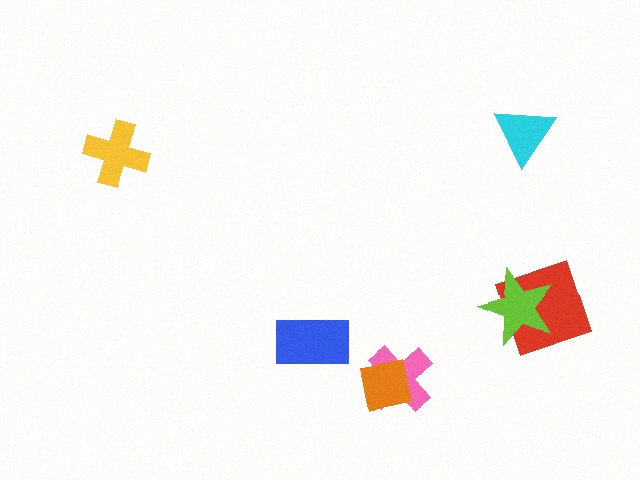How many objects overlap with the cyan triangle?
0 objects overlap with the cyan triangle.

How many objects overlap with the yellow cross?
0 objects overlap with the yellow cross.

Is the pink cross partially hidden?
Yes, it is partially covered by another shape.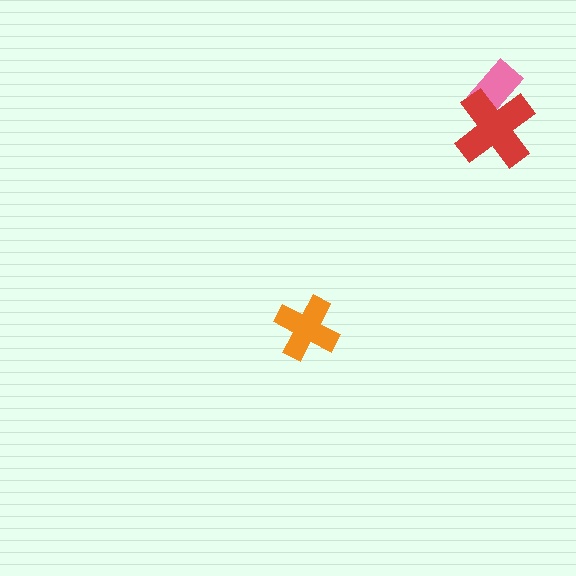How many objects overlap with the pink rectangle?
1 object overlaps with the pink rectangle.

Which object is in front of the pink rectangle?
The red cross is in front of the pink rectangle.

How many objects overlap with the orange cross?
0 objects overlap with the orange cross.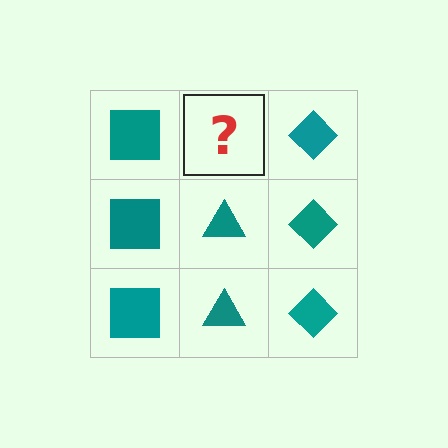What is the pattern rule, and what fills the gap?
The rule is that each column has a consistent shape. The gap should be filled with a teal triangle.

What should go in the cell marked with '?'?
The missing cell should contain a teal triangle.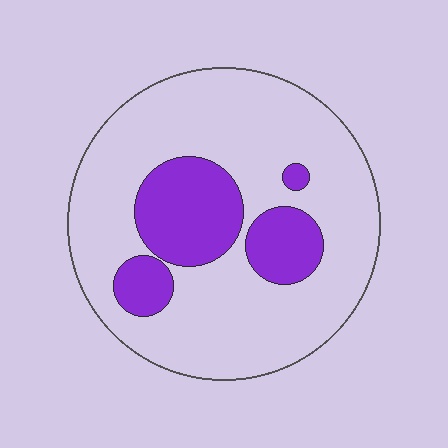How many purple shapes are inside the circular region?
4.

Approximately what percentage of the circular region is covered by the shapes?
Approximately 25%.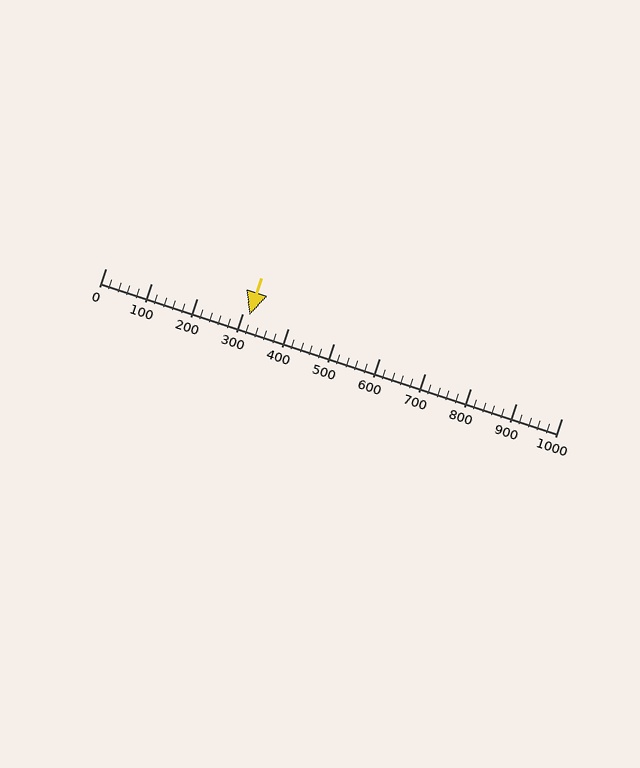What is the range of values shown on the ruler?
The ruler shows values from 0 to 1000.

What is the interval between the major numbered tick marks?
The major tick marks are spaced 100 units apart.